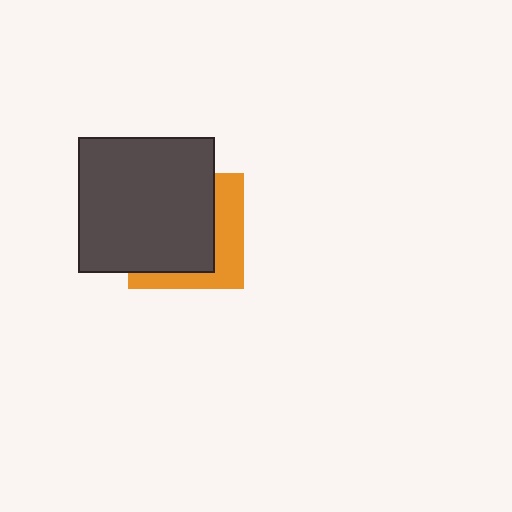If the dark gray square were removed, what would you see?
You would see the complete orange square.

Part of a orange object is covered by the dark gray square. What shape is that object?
It is a square.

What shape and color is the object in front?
The object in front is a dark gray square.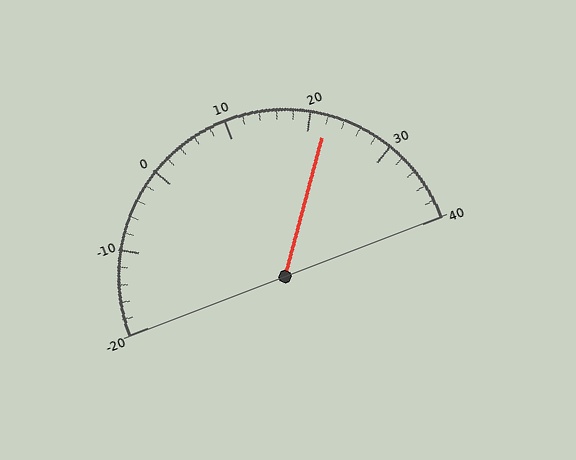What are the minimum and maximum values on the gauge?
The gauge ranges from -20 to 40.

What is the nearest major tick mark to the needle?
The nearest major tick mark is 20.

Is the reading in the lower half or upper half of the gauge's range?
The reading is in the upper half of the range (-20 to 40).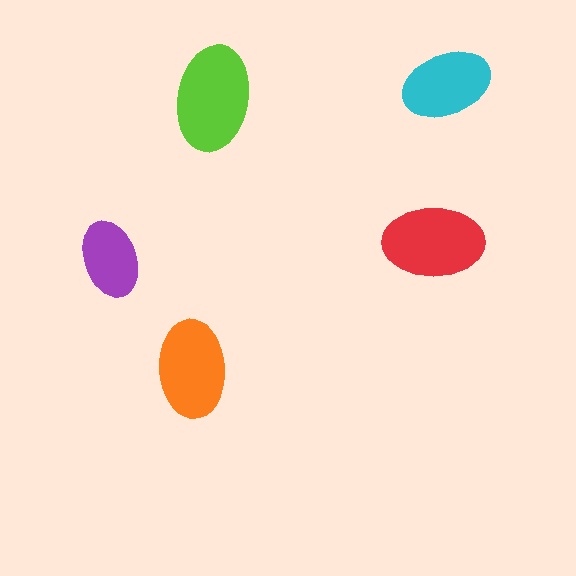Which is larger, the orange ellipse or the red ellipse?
The red one.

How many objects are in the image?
There are 5 objects in the image.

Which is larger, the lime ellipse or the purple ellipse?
The lime one.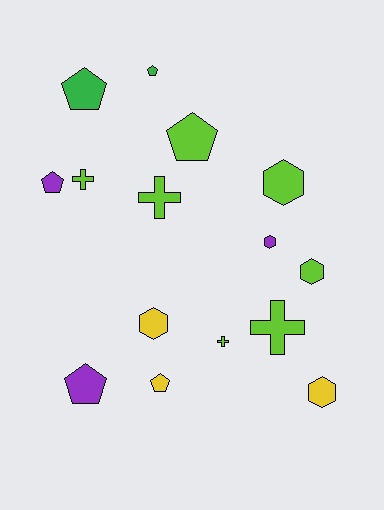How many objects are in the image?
There are 15 objects.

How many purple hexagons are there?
There is 1 purple hexagon.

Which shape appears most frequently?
Pentagon, with 6 objects.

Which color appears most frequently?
Lime, with 7 objects.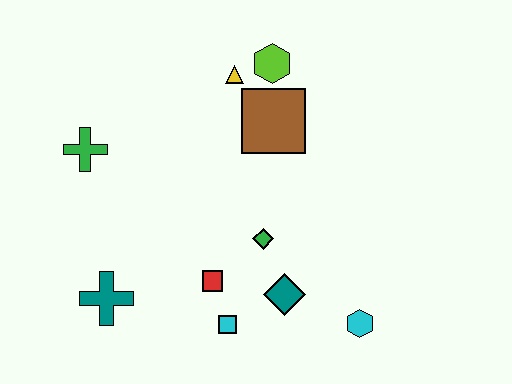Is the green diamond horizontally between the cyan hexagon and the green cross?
Yes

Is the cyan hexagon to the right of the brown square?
Yes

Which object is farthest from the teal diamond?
The green cross is farthest from the teal diamond.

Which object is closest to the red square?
The cyan square is closest to the red square.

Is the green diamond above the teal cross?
Yes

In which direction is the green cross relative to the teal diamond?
The green cross is to the left of the teal diamond.